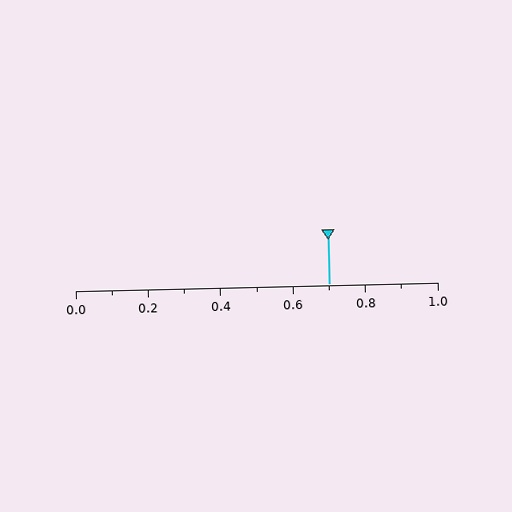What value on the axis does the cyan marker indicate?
The marker indicates approximately 0.7.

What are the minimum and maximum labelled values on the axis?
The axis runs from 0.0 to 1.0.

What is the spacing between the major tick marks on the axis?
The major ticks are spaced 0.2 apart.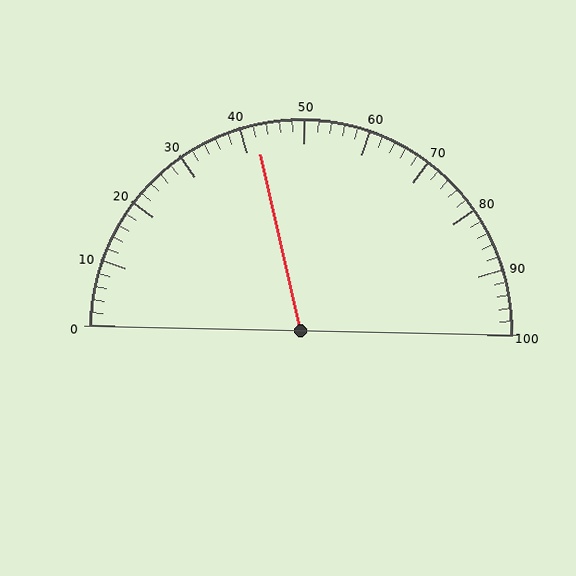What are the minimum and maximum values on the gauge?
The gauge ranges from 0 to 100.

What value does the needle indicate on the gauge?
The needle indicates approximately 42.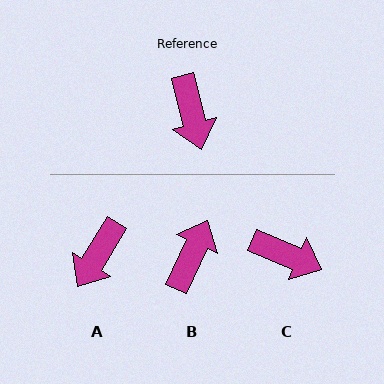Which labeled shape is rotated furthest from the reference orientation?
B, about 140 degrees away.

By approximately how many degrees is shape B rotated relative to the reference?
Approximately 140 degrees counter-clockwise.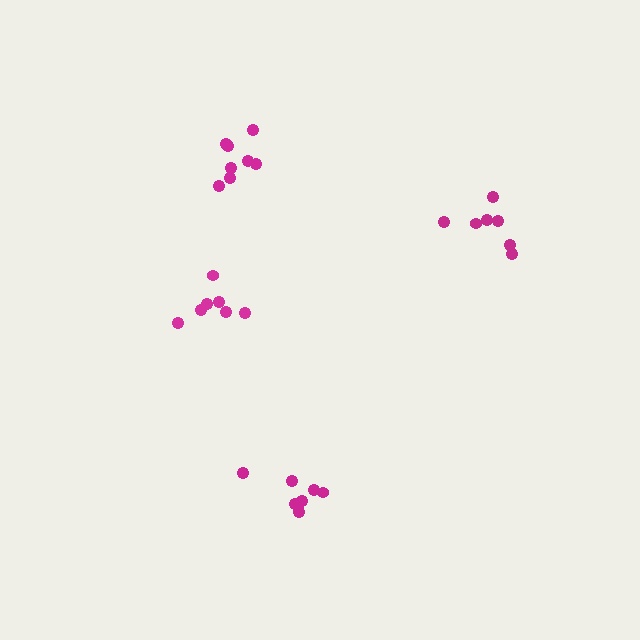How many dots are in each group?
Group 1: 7 dots, Group 2: 7 dots, Group 3: 8 dots, Group 4: 8 dots (30 total).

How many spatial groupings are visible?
There are 4 spatial groupings.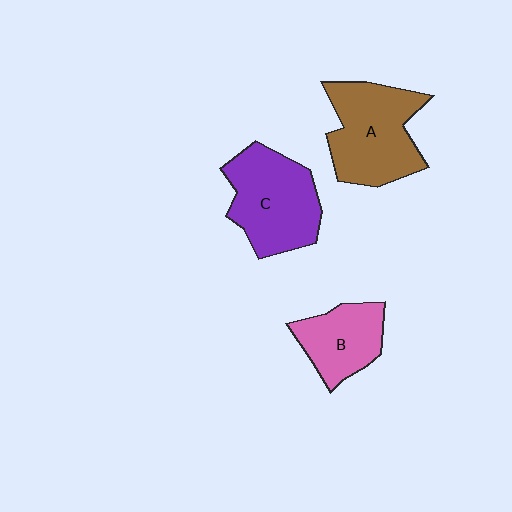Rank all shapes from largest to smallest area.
From largest to smallest: A (brown), C (purple), B (pink).